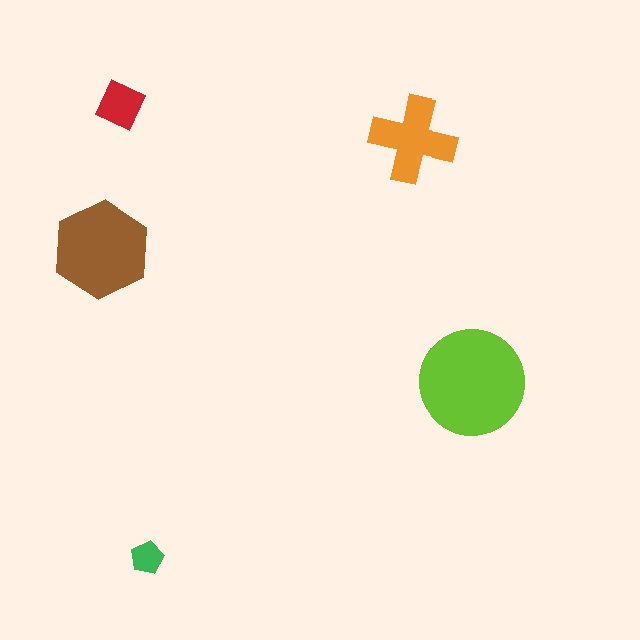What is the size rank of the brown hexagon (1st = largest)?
2nd.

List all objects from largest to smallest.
The lime circle, the brown hexagon, the orange cross, the red diamond, the green pentagon.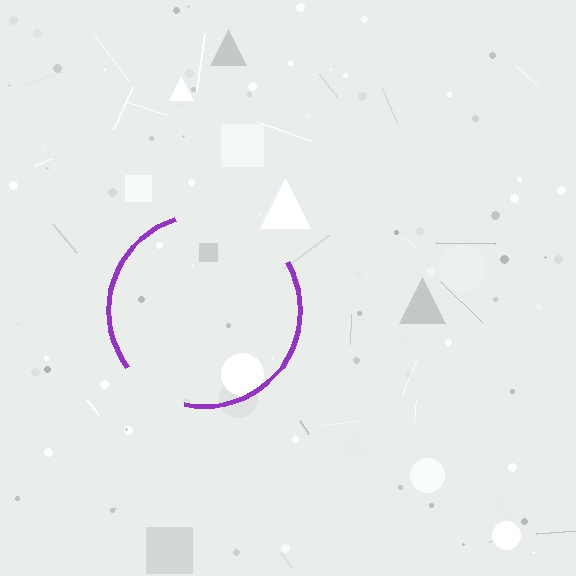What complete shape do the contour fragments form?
The contour fragments form a circle.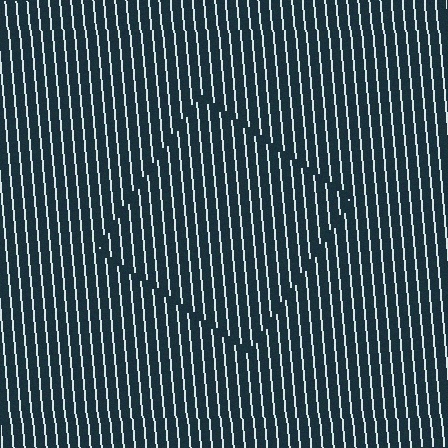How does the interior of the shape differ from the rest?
The interior of the shape contains the same grating, shifted by half a period — the contour is defined by the phase discontinuity where line-ends from the inner and outer gratings abut.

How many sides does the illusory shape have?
4 sides — the line-ends trace a square.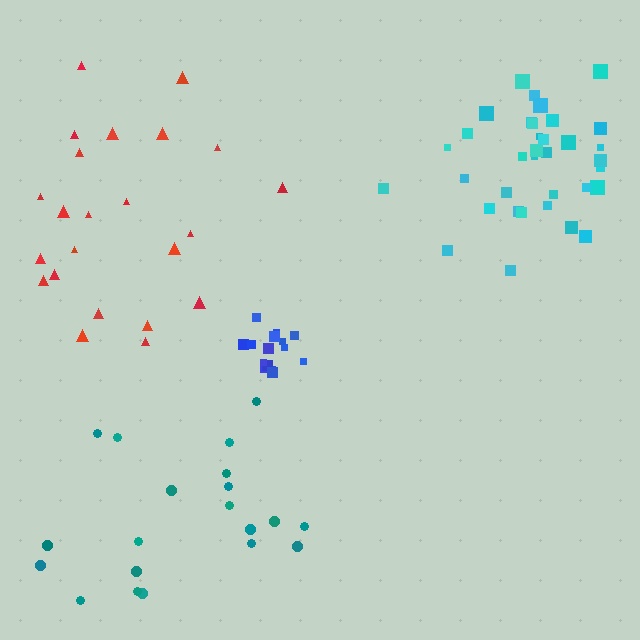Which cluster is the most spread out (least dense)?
Teal.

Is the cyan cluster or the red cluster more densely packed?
Cyan.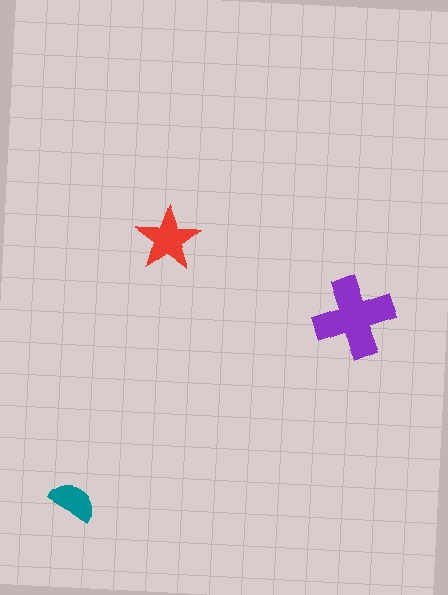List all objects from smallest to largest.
The teal semicircle, the red star, the purple cross.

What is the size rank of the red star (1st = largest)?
2nd.